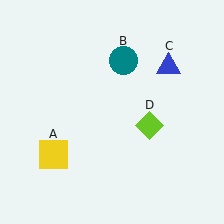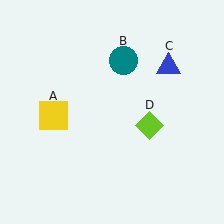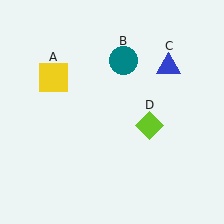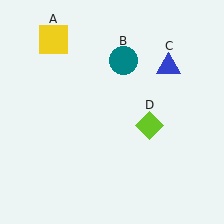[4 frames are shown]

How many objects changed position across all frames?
1 object changed position: yellow square (object A).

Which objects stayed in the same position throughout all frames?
Teal circle (object B) and blue triangle (object C) and lime diamond (object D) remained stationary.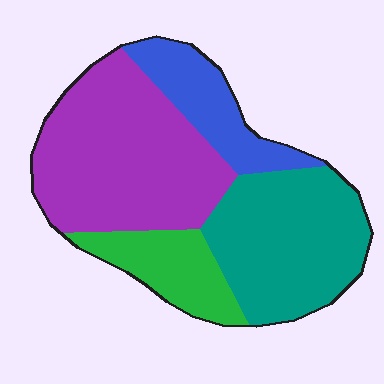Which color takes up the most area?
Purple, at roughly 40%.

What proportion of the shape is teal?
Teal takes up between a quarter and a half of the shape.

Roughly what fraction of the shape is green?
Green covers around 15% of the shape.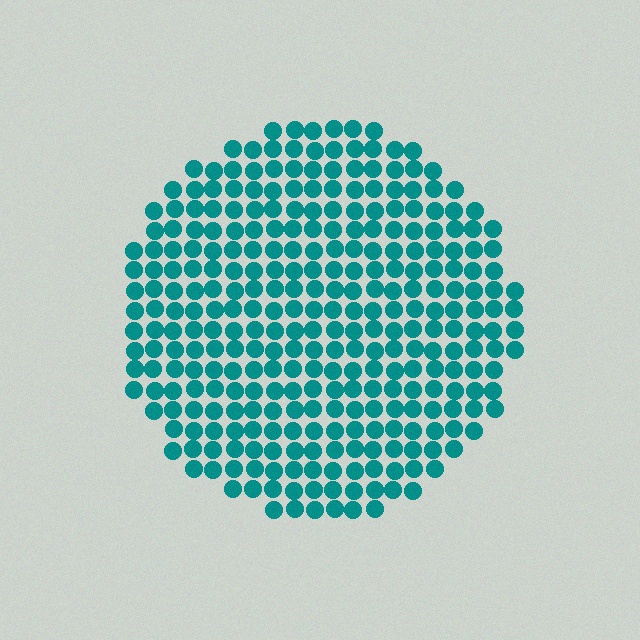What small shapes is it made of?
It is made of small circles.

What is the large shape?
The large shape is a circle.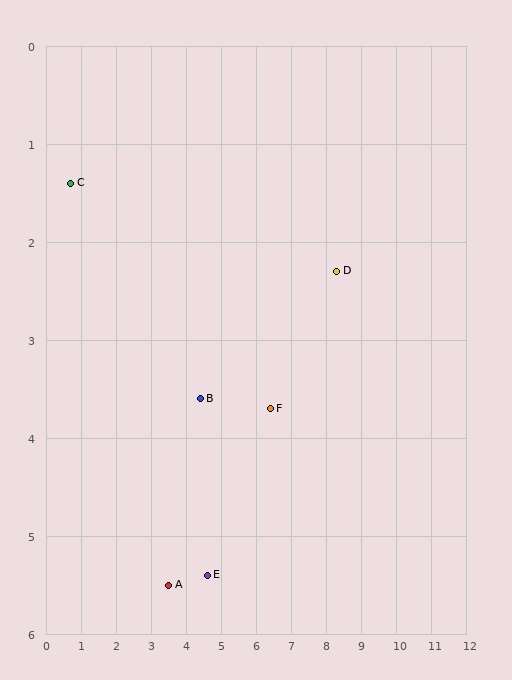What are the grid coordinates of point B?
Point B is at approximately (4.4, 3.6).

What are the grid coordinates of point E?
Point E is at approximately (4.6, 5.4).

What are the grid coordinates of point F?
Point F is at approximately (6.4, 3.7).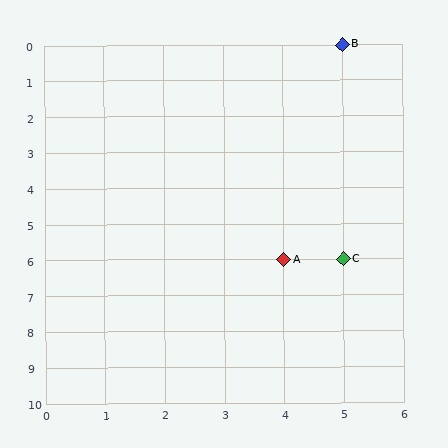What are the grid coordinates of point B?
Point B is at grid coordinates (5, 0).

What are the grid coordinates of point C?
Point C is at grid coordinates (5, 6).